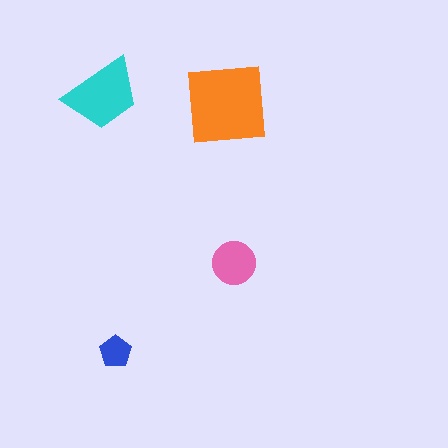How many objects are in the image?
There are 4 objects in the image.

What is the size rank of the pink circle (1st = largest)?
3rd.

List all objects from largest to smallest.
The orange square, the cyan trapezoid, the pink circle, the blue pentagon.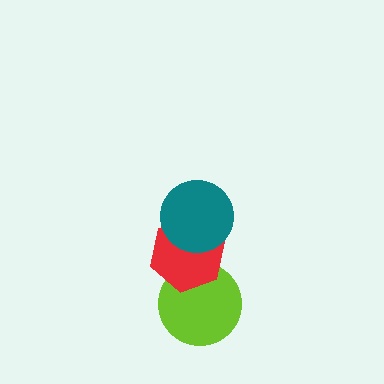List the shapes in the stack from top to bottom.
From top to bottom: the teal circle, the red hexagon, the lime circle.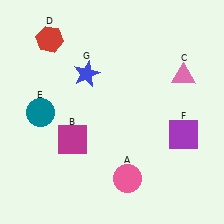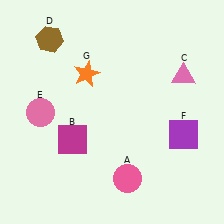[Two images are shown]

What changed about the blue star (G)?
In Image 1, G is blue. In Image 2, it changed to orange.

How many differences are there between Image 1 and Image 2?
There are 3 differences between the two images.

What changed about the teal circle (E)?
In Image 1, E is teal. In Image 2, it changed to pink.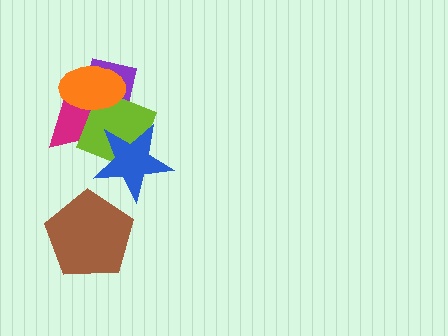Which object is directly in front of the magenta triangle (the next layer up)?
The lime diamond is directly in front of the magenta triangle.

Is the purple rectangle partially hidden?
Yes, it is partially covered by another shape.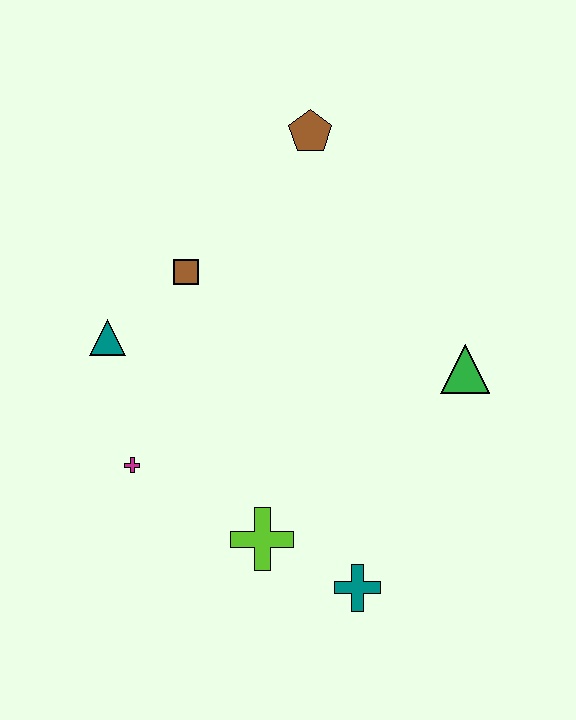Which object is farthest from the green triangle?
The teal triangle is farthest from the green triangle.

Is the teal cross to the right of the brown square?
Yes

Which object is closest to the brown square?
The teal triangle is closest to the brown square.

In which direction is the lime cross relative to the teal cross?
The lime cross is to the left of the teal cross.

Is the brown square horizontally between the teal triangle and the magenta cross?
No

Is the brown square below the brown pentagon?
Yes